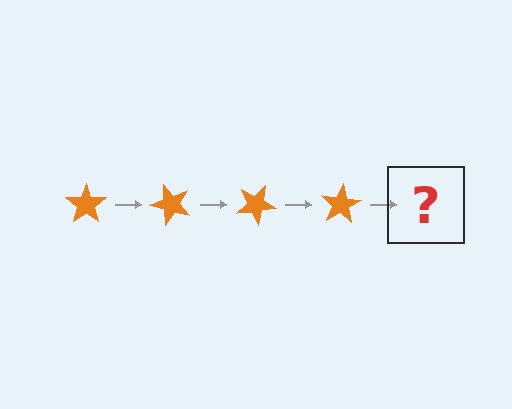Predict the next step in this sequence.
The next step is an orange star rotated 200 degrees.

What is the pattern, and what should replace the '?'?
The pattern is that the star rotates 50 degrees each step. The '?' should be an orange star rotated 200 degrees.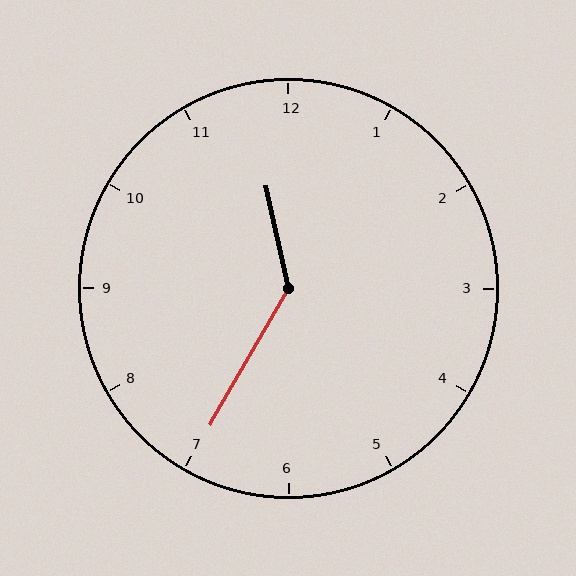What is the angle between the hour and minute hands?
Approximately 138 degrees.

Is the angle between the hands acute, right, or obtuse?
It is obtuse.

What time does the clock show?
11:35.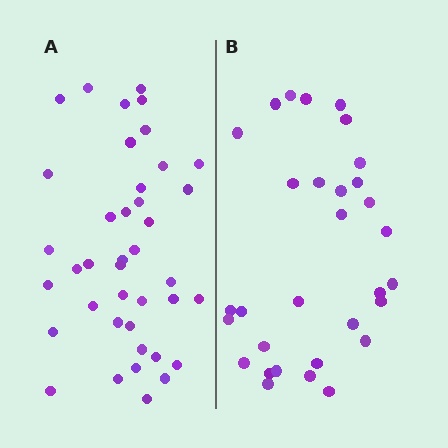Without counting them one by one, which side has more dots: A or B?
Region A (the left region) has more dots.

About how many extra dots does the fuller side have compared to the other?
Region A has roughly 8 or so more dots than region B.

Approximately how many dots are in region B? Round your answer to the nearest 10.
About 30 dots. (The exact count is 31, which rounds to 30.)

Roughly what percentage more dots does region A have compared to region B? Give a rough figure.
About 30% more.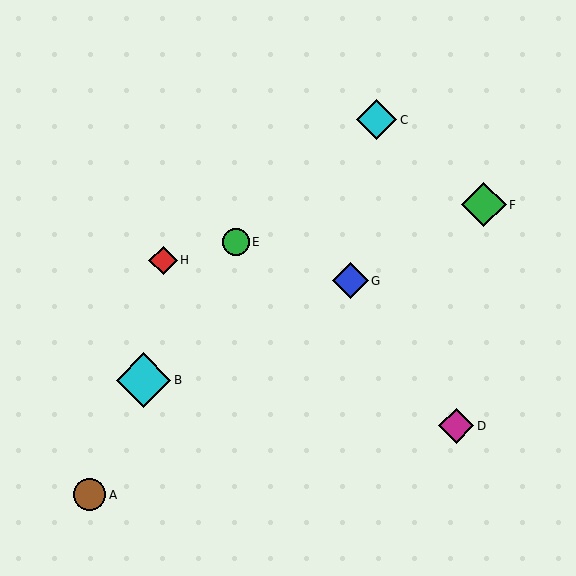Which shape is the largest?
The cyan diamond (labeled B) is the largest.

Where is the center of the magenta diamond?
The center of the magenta diamond is at (456, 426).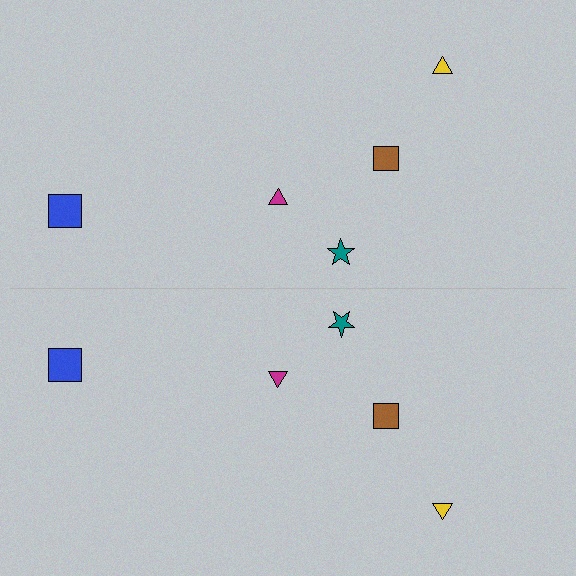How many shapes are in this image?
There are 10 shapes in this image.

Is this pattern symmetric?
Yes, this pattern has bilateral (reflection) symmetry.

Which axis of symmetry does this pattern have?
The pattern has a horizontal axis of symmetry running through the center of the image.